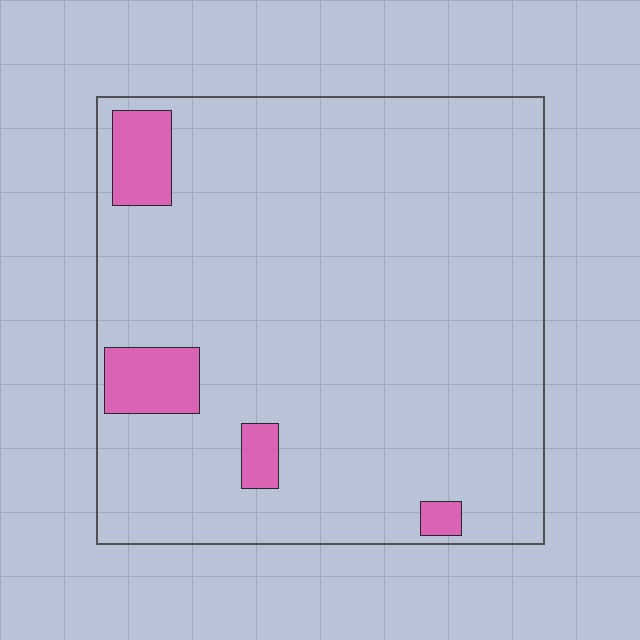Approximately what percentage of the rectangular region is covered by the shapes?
Approximately 10%.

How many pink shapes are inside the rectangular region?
4.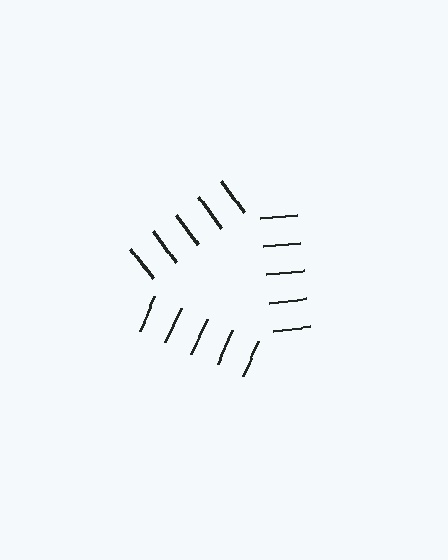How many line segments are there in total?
15 — 5 along each of the 3 edges.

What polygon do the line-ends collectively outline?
An illusory triangle — the line segments terminate on its edges but no continuous stroke is drawn.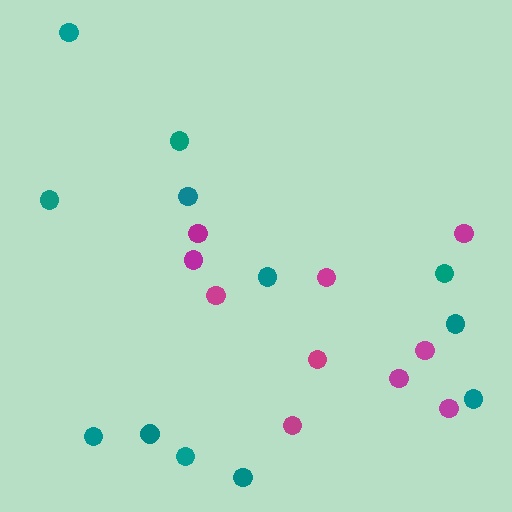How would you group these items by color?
There are 2 groups: one group of teal circles (12) and one group of magenta circles (10).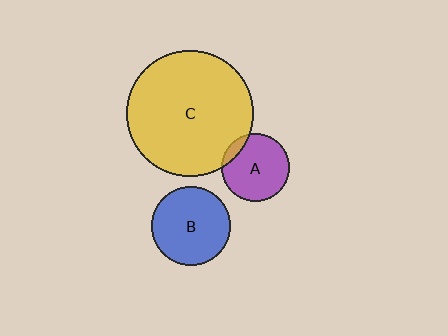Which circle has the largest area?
Circle C (yellow).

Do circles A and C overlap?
Yes.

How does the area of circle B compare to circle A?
Approximately 1.3 times.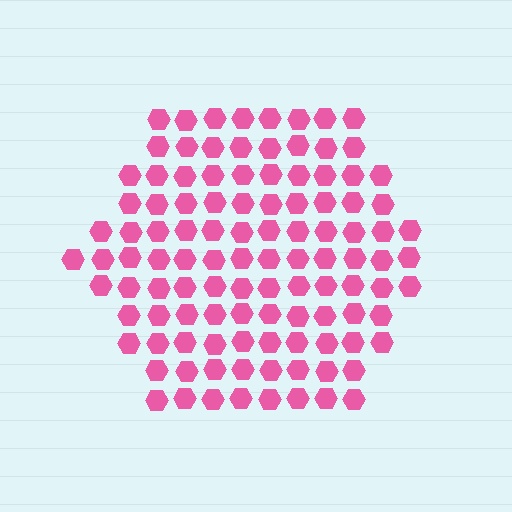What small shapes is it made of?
It is made of small hexagons.